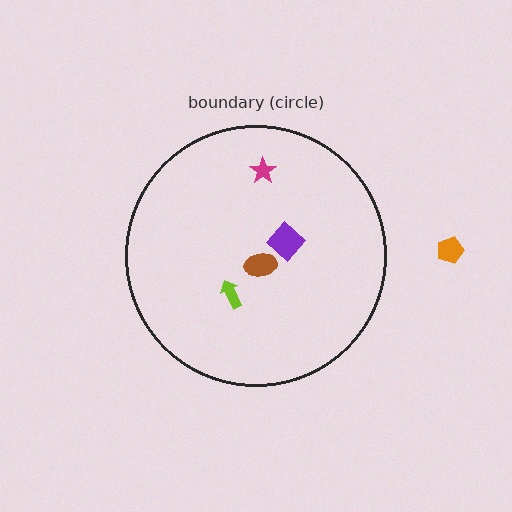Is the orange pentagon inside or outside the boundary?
Outside.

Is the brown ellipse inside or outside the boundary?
Inside.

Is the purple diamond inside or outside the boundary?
Inside.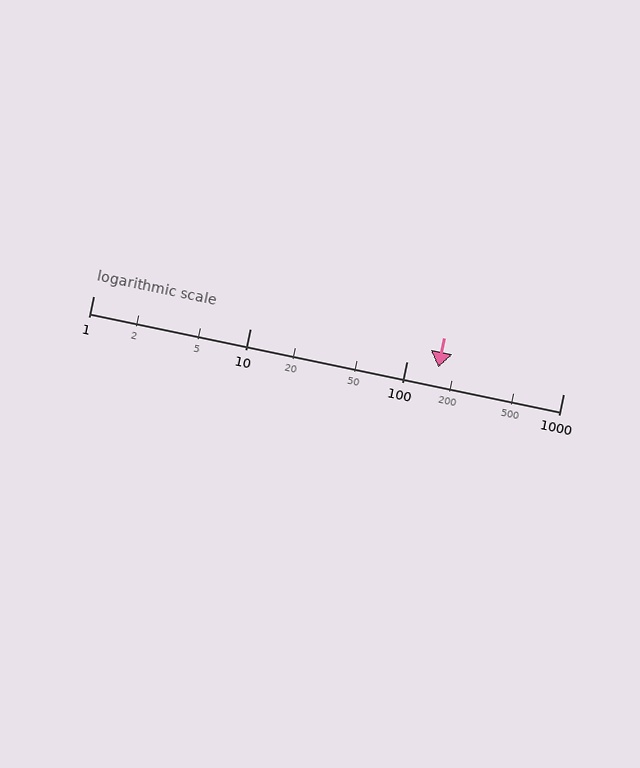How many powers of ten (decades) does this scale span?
The scale spans 3 decades, from 1 to 1000.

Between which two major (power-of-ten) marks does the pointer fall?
The pointer is between 100 and 1000.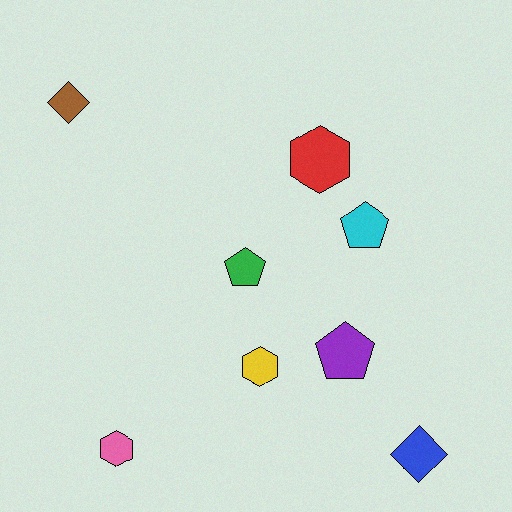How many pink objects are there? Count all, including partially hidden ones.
There is 1 pink object.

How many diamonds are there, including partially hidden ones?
There are 2 diamonds.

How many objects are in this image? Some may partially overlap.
There are 8 objects.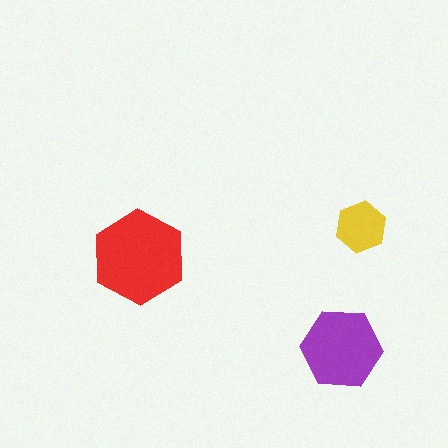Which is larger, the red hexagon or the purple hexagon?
The red one.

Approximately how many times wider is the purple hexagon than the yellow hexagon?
About 1.5 times wider.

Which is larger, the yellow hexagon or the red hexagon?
The red one.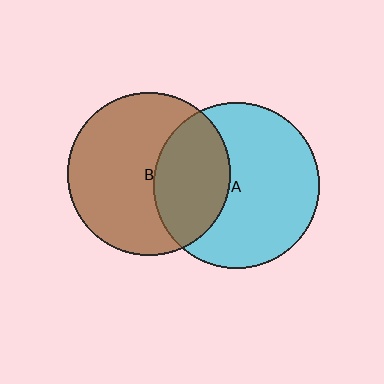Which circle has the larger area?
Circle A (cyan).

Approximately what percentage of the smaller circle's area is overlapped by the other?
Approximately 35%.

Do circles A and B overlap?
Yes.